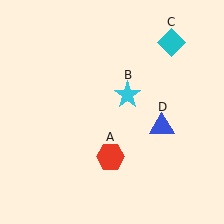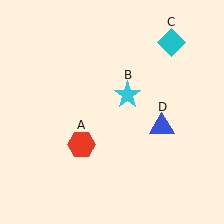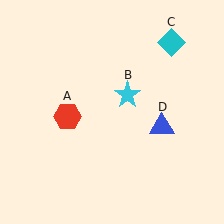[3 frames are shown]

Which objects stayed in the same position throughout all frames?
Cyan star (object B) and cyan diamond (object C) and blue triangle (object D) remained stationary.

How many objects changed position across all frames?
1 object changed position: red hexagon (object A).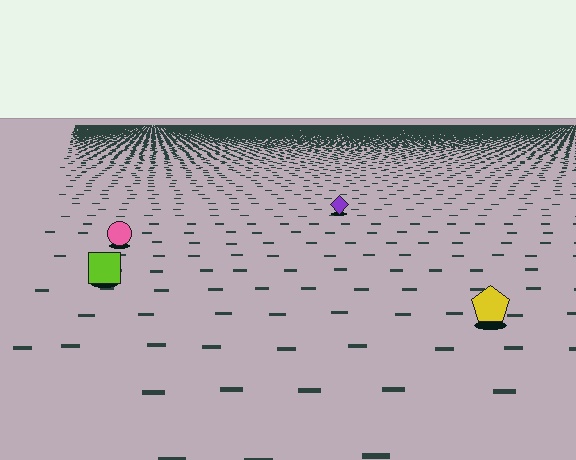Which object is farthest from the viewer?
The purple diamond is farthest from the viewer. It appears smaller and the ground texture around it is denser.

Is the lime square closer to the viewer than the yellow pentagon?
No. The yellow pentagon is closer — you can tell from the texture gradient: the ground texture is coarser near it.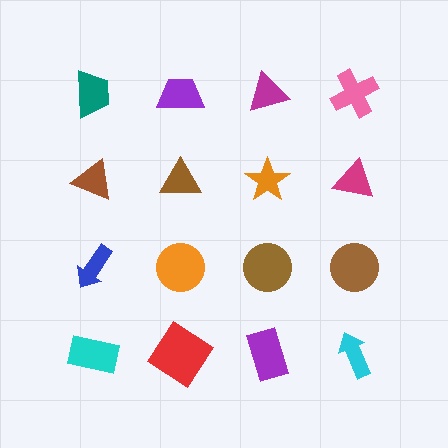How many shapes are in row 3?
4 shapes.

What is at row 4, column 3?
A purple rectangle.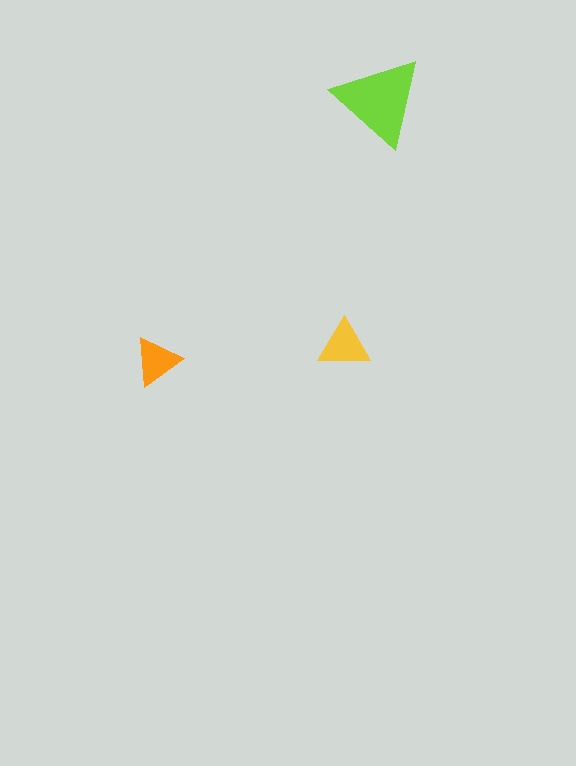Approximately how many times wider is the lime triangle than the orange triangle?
About 2 times wider.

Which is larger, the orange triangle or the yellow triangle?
The yellow one.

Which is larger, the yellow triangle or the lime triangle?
The lime one.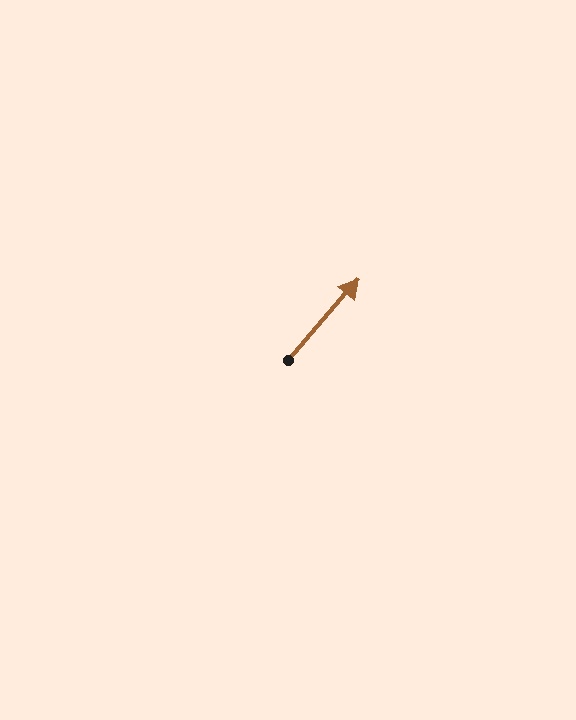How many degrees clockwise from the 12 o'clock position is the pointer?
Approximately 41 degrees.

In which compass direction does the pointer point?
Northeast.